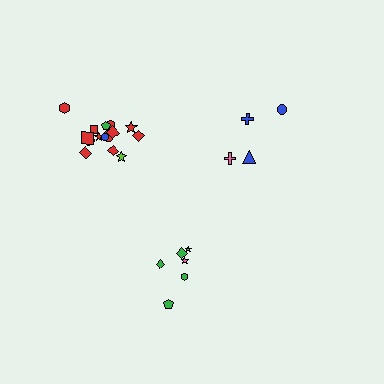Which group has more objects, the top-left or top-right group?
The top-left group.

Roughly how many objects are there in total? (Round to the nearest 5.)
Roughly 25 objects in total.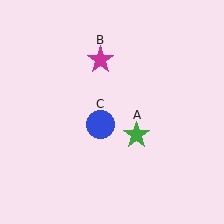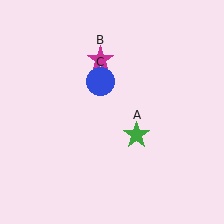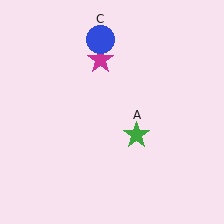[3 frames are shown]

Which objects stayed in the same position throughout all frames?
Green star (object A) and magenta star (object B) remained stationary.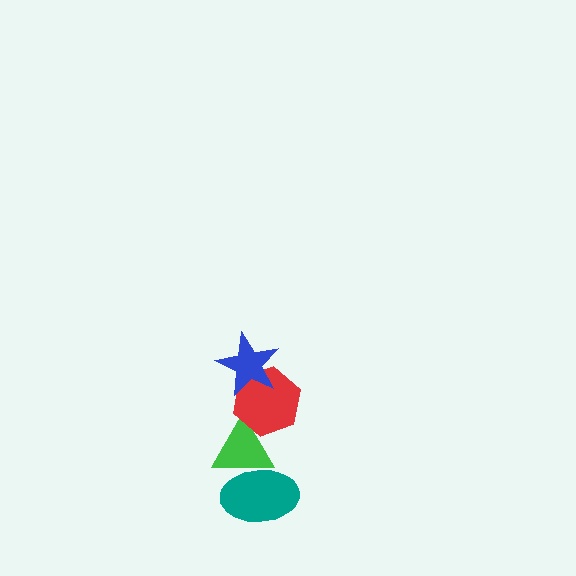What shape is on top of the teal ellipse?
The green triangle is on top of the teal ellipse.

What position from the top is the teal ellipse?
The teal ellipse is 4th from the top.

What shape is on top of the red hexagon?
The blue star is on top of the red hexagon.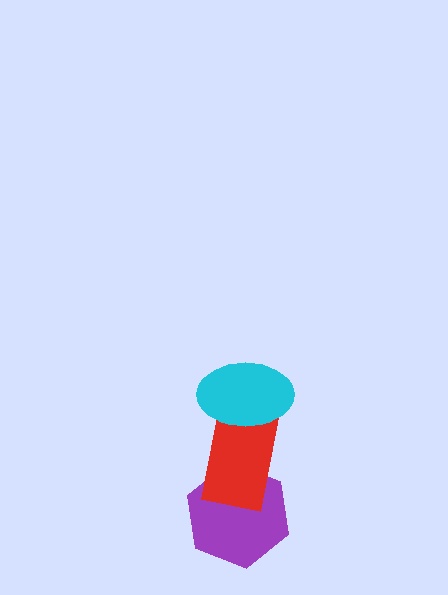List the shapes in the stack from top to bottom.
From top to bottom: the cyan ellipse, the red rectangle, the purple hexagon.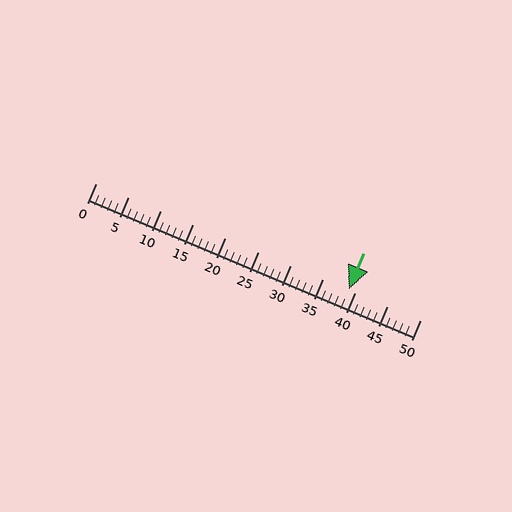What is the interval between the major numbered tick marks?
The major tick marks are spaced 5 units apart.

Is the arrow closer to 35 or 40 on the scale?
The arrow is closer to 40.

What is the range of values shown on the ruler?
The ruler shows values from 0 to 50.